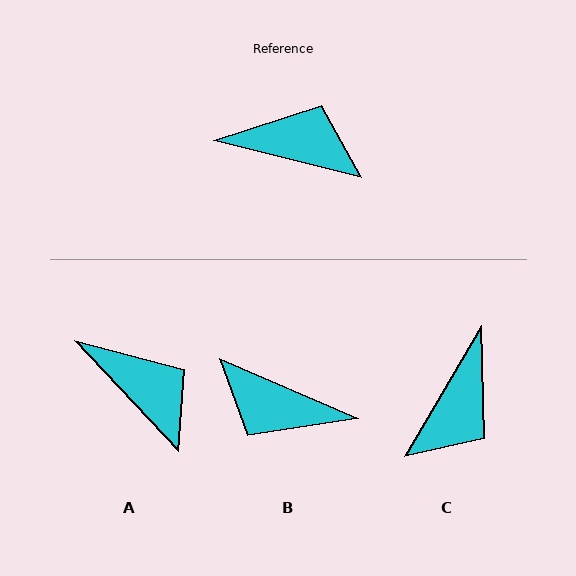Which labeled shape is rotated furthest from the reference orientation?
B, about 170 degrees away.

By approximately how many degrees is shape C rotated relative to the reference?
Approximately 107 degrees clockwise.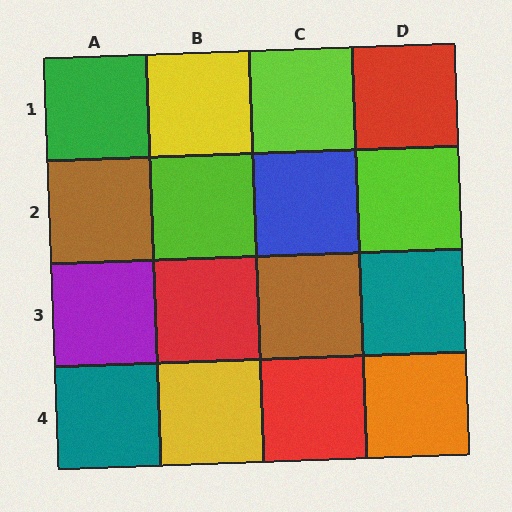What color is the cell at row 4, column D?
Orange.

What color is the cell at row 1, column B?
Yellow.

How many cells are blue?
1 cell is blue.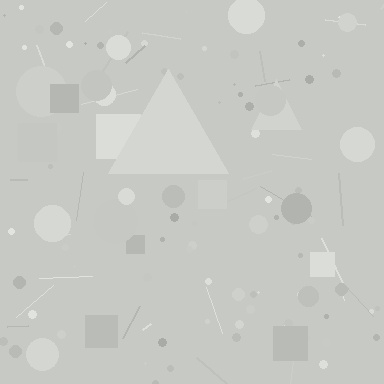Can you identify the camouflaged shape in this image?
The camouflaged shape is a triangle.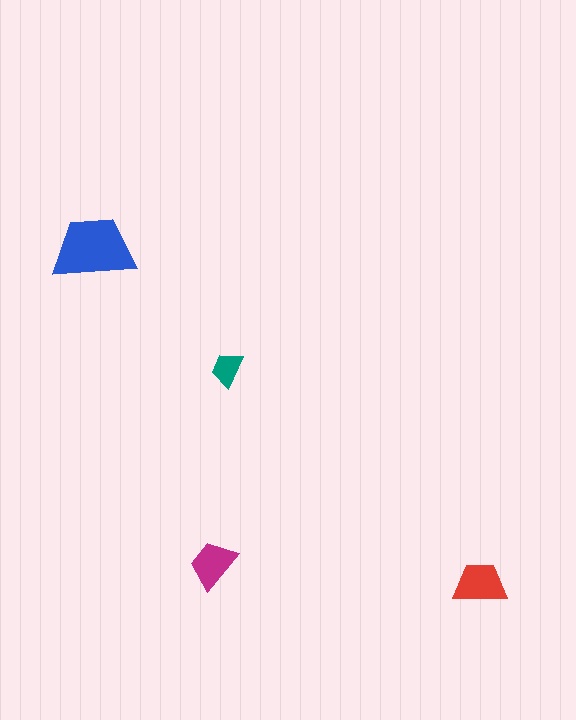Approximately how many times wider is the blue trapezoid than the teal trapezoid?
About 2.5 times wider.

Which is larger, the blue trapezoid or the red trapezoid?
The blue one.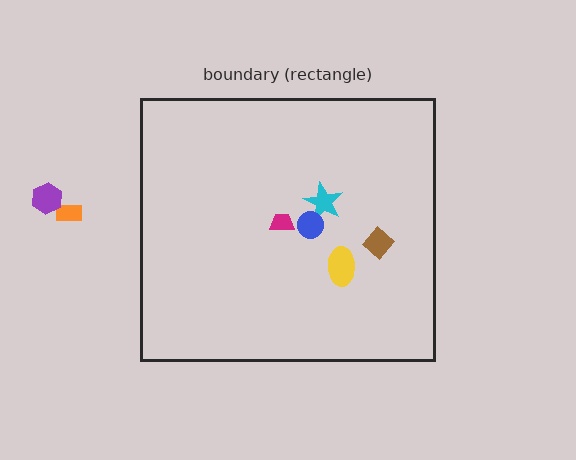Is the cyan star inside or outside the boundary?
Inside.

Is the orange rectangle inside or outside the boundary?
Outside.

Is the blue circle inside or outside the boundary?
Inside.